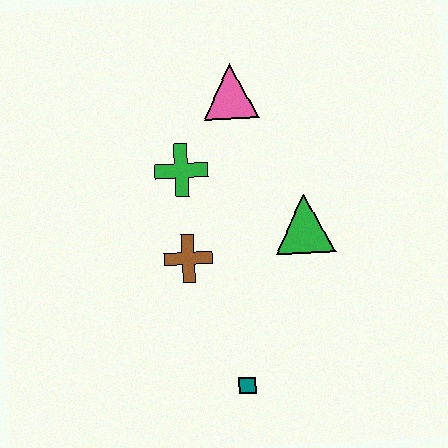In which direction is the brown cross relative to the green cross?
The brown cross is below the green cross.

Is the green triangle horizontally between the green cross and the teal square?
No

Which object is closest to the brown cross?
The green cross is closest to the brown cross.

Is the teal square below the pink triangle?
Yes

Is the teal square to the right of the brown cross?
Yes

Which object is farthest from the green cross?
The teal square is farthest from the green cross.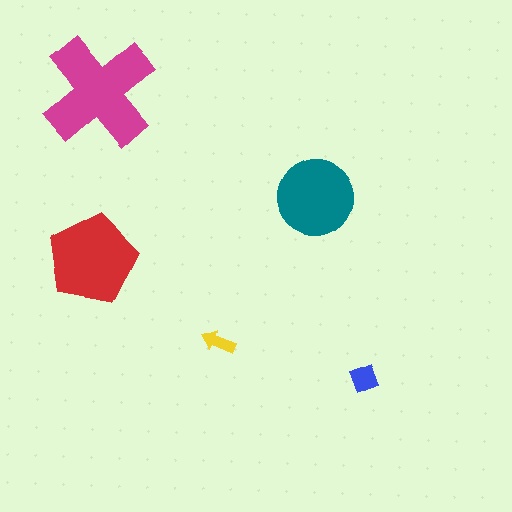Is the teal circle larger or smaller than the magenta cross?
Smaller.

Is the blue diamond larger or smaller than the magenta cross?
Smaller.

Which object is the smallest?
The yellow arrow.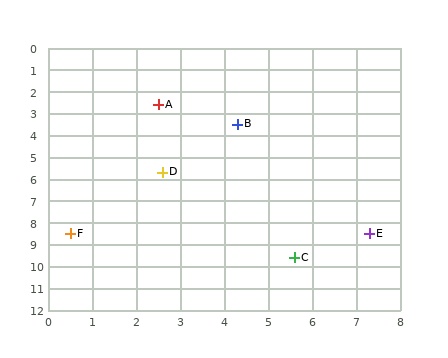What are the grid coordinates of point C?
Point C is at approximately (5.6, 9.6).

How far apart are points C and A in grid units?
Points C and A are about 7.7 grid units apart.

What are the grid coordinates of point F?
Point F is at approximately (0.5, 8.5).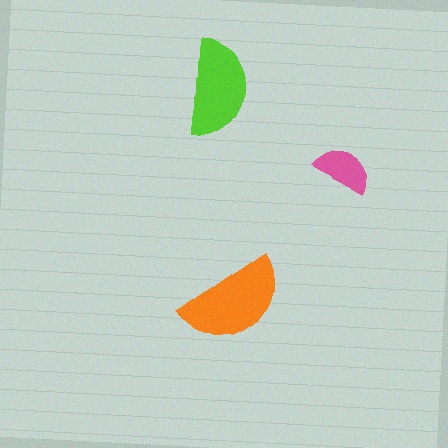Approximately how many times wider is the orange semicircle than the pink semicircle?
About 2 times wider.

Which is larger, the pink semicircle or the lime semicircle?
The lime one.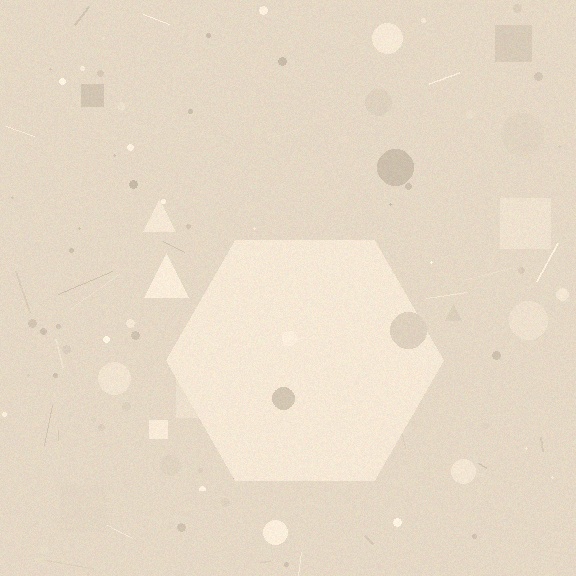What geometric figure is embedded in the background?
A hexagon is embedded in the background.